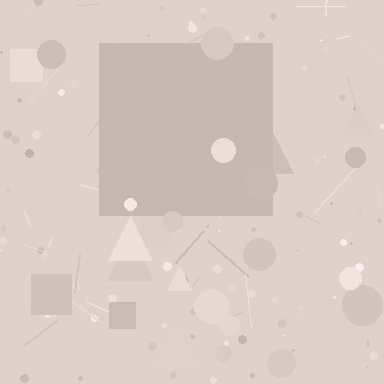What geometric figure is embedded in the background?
A square is embedded in the background.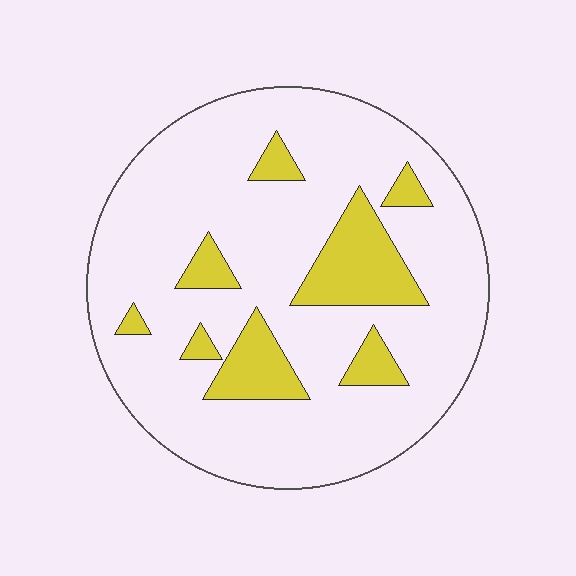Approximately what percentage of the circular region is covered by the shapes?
Approximately 15%.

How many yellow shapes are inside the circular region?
8.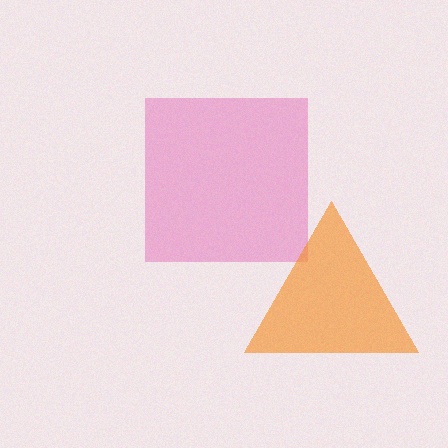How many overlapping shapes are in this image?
There are 2 overlapping shapes in the image.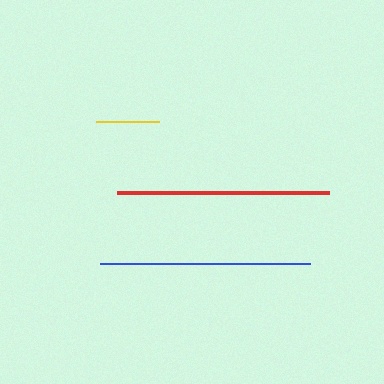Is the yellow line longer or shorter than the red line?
The red line is longer than the yellow line.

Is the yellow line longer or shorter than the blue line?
The blue line is longer than the yellow line.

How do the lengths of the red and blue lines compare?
The red and blue lines are approximately the same length.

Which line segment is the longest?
The red line is the longest at approximately 212 pixels.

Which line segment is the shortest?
The yellow line is the shortest at approximately 63 pixels.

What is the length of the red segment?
The red segment is approximately 212 pixels long.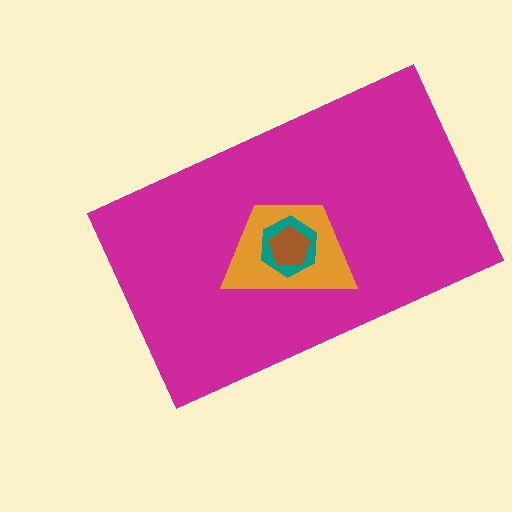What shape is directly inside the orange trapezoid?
The teal hexagon.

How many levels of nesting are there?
4.